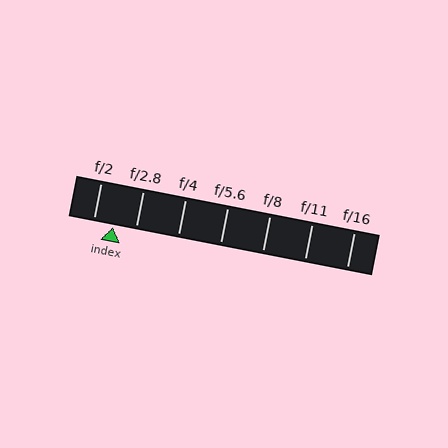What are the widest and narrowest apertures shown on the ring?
The widest aperture shown is f/2 and the narrowest is f/16.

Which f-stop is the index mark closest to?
The index mark is closest to f/2.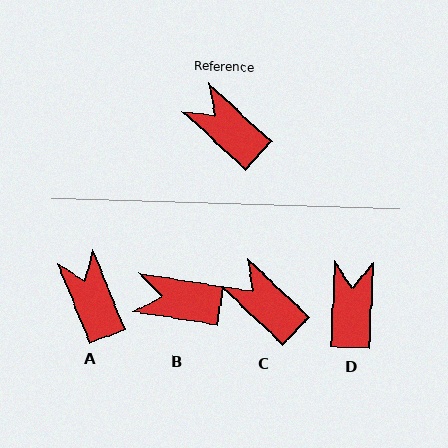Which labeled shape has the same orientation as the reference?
C.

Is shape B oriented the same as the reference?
No, it is off by about 35 degrees.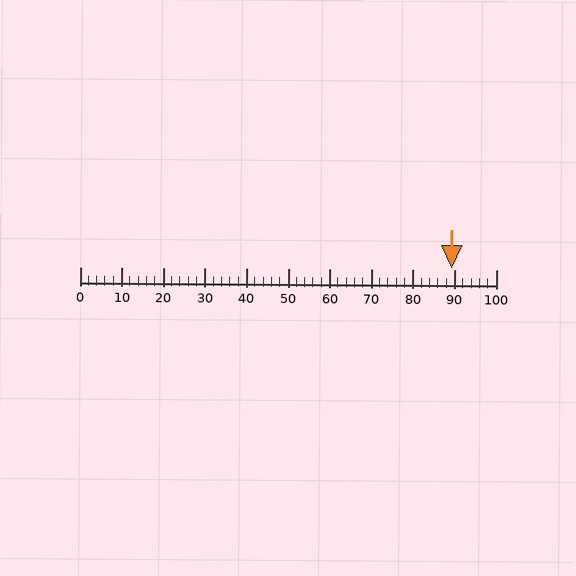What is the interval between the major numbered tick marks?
The major tick marks are spaced 10 units apart.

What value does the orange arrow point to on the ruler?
The orange arrow points to approximately 89.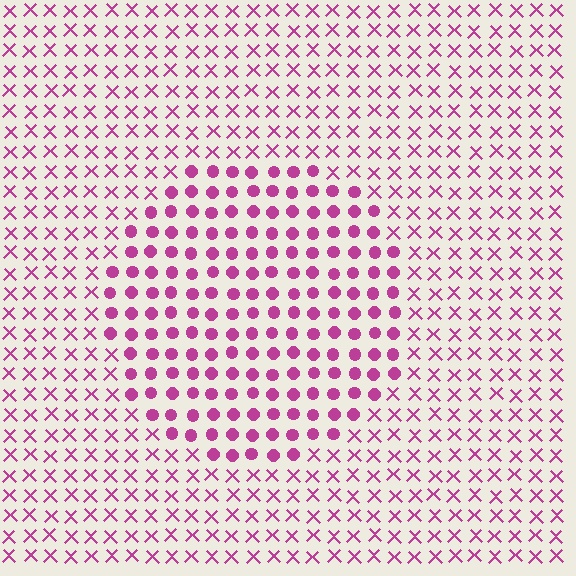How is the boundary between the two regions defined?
The boundary is defined by a change in element shape: circles inside vs. X marks outside. All elements share the same color and spacing.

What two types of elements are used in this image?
The image uses circles inside the circle region and X marks outside it.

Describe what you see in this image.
The image is filled with small magenta elements arranged in a uniform grid. A circle-shaped region contains circles, while the surrounding area contains X marks. The boundary is defined purely by the change in element shape.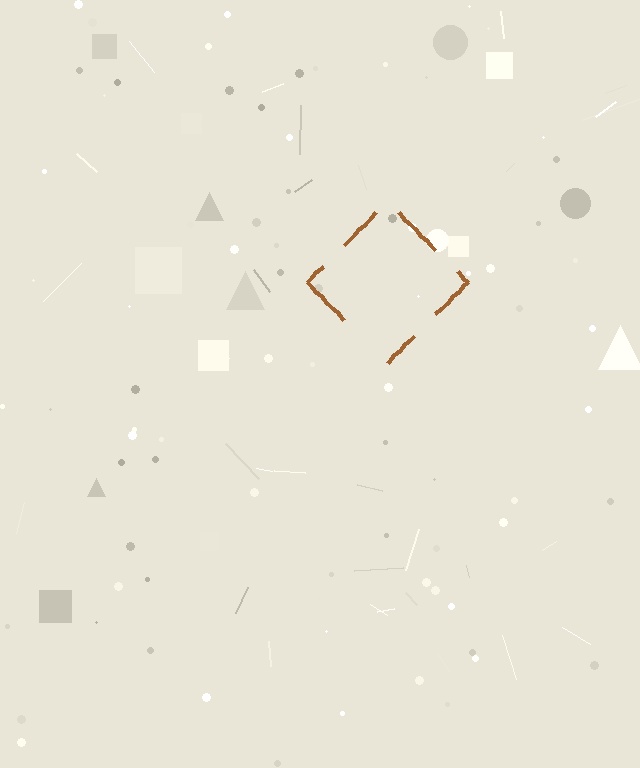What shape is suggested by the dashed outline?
The dashed outline suggests a diamond.